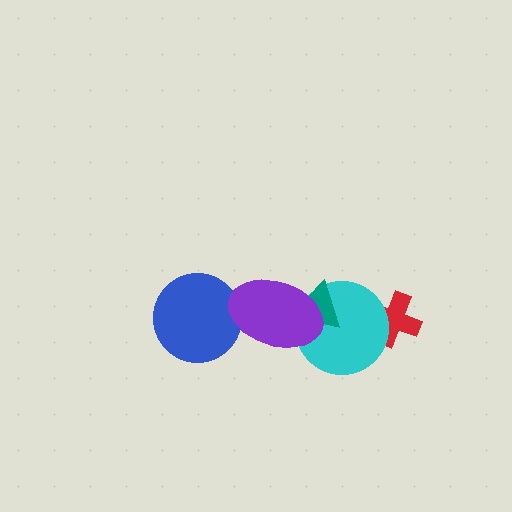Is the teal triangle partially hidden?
Yes, it is partially covered by another shape.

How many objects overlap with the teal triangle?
2 objects overlap with the teal triangle.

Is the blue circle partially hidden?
Yes, it is partially covered by another shape.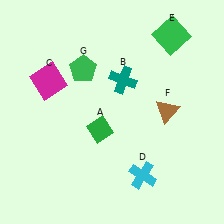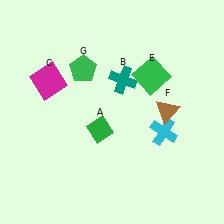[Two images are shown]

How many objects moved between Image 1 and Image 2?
2 objects moved between the two images.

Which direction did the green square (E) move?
The green square (E) moved down.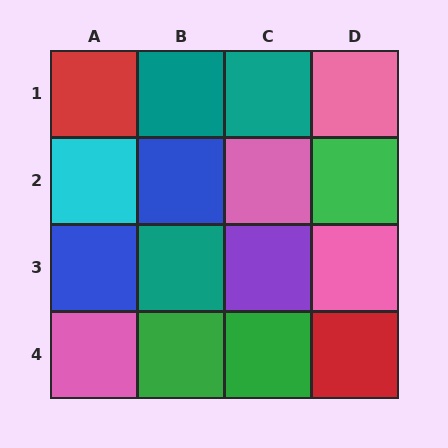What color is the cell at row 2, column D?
Green.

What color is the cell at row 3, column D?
Pink.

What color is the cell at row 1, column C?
Teal.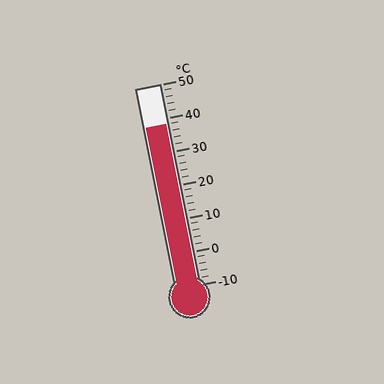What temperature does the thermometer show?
The thermometer shows approximately 38°C.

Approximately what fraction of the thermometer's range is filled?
The thermometer is filled to approximately 80% of its range.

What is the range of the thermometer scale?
The thermometer scale ranges from -10°C to 50°C.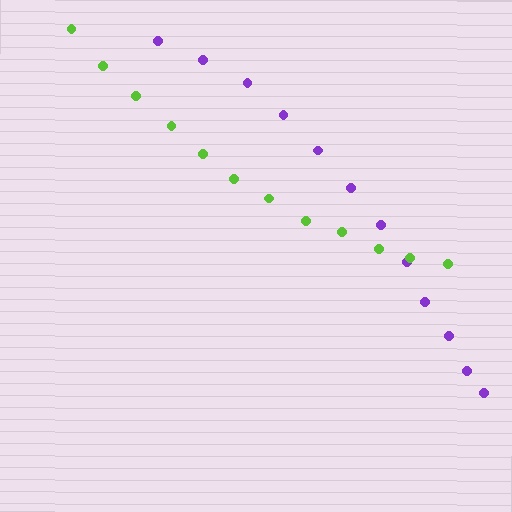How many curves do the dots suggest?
There are 2 distinct paths.